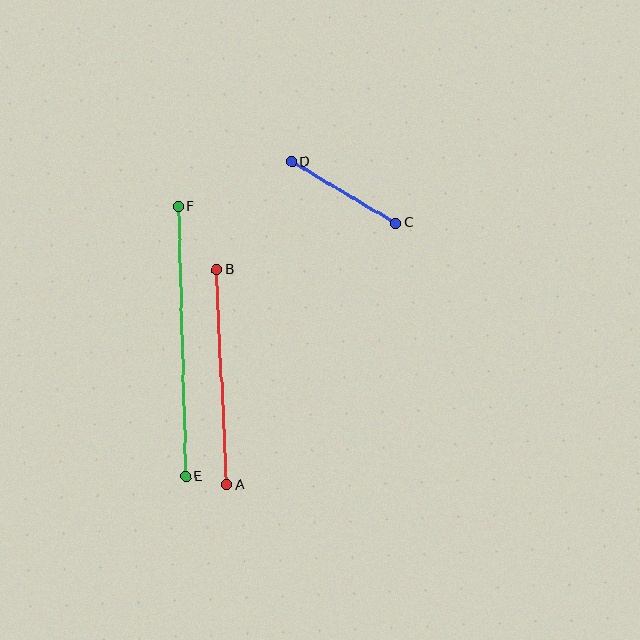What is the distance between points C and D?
The distance is approximately 121 pixels.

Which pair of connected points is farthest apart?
Points E and F are farthest apart.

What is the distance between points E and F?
The distance is approximately 270 pixels.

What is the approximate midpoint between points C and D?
The midpoint is at approximately (344, 193) pixels.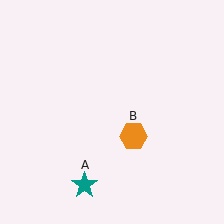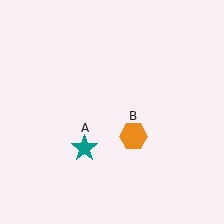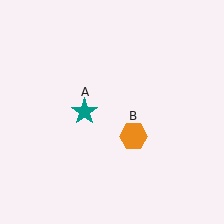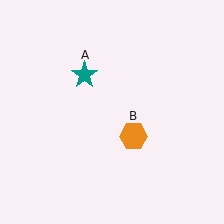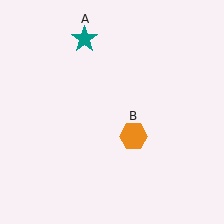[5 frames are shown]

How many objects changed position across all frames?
1 object changed position: teal star (object A).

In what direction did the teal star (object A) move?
The teal star (object A) moved up.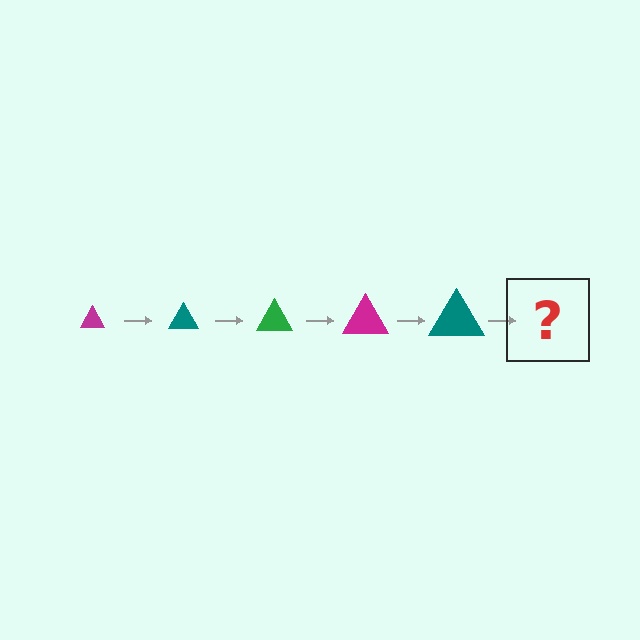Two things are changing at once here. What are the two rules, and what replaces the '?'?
The two rules are that the triangle grows larger each step and the color cycles through magenta, teal, and green. The '?' should be a green triangle, larger than the previous one.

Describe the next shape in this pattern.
It should be a green triangle, larger than the previous one.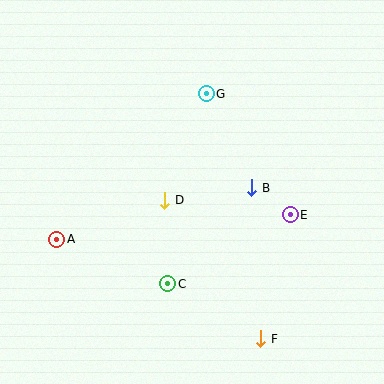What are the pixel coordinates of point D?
Point D is at (165, 200).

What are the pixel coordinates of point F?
Point F is at (261, 339).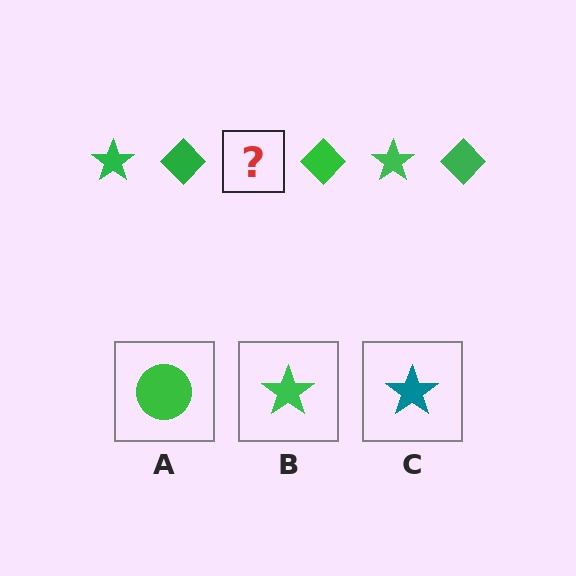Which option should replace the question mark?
Option B.